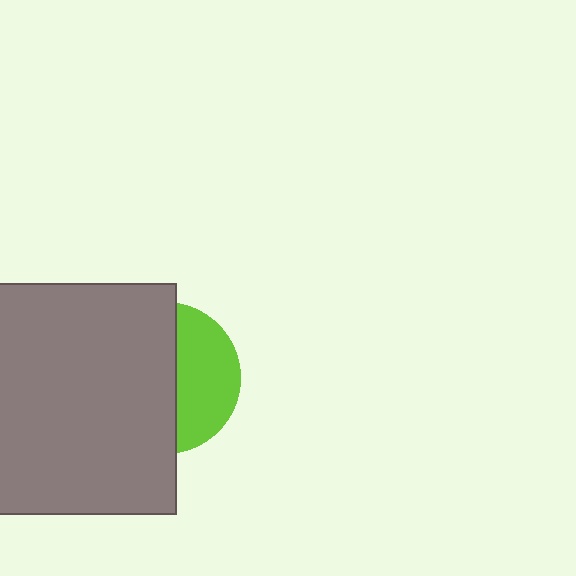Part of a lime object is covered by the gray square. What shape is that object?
It is a circle.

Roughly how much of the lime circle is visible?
A small part of it is visible (roughly 40%).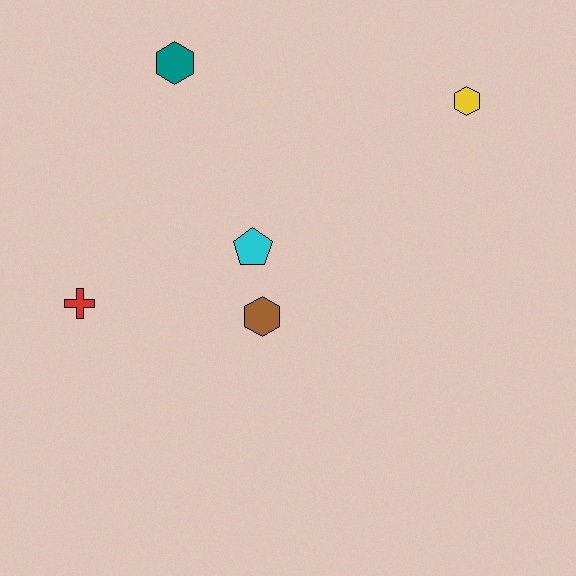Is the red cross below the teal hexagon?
Yes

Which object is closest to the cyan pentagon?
The brown hexagon is closest to the cyan pentagon.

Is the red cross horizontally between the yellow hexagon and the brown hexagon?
No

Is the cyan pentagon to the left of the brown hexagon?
Yes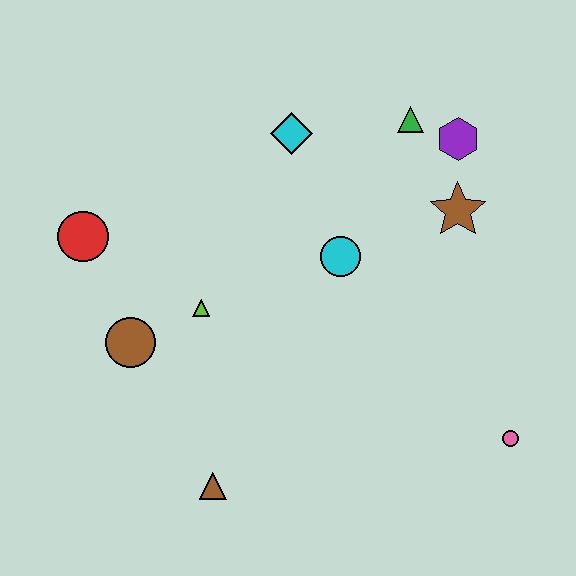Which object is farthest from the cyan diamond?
The pink circle is farthest from the cyan diamond.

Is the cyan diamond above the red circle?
Yes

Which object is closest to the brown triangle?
The brown circle is closest to the brown triangle.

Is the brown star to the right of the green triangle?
Yes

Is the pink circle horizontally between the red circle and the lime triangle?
No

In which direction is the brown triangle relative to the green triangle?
The brown triangle is below the green triangle.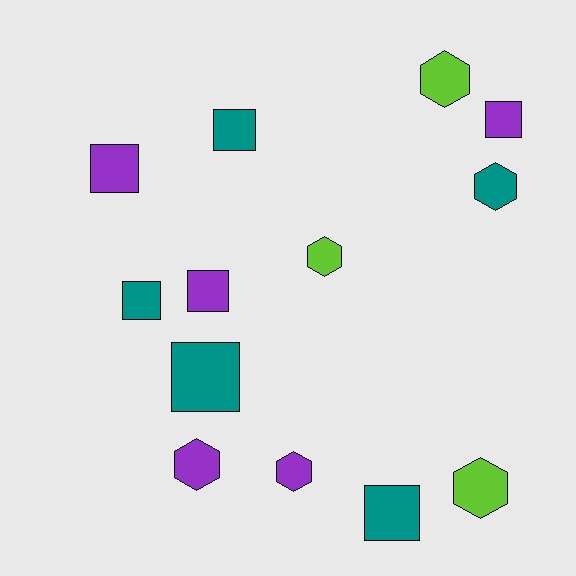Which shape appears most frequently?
Square, with 7 objects.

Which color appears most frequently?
Teal, with 5 objects.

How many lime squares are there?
There are no lime squares.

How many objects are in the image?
There are 13 objects.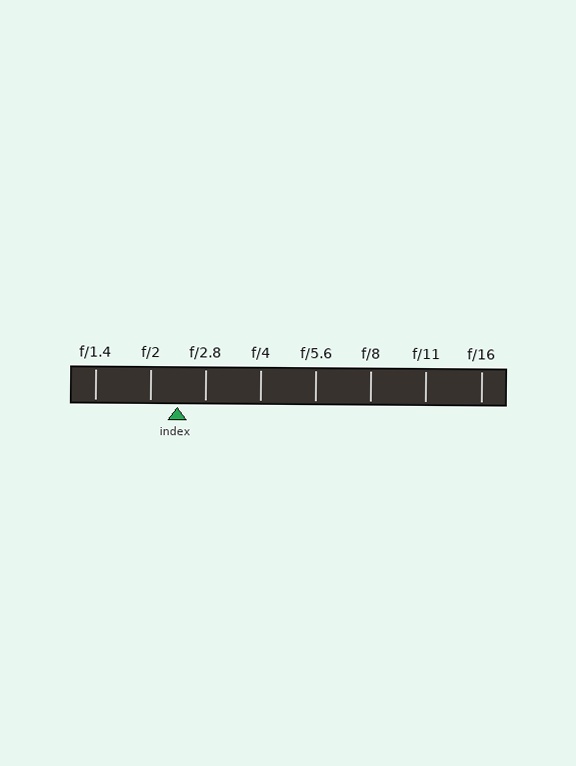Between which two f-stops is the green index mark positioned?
The index mark is between f/2 and f/2.8.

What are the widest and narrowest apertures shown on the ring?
The widest aperture shown is f/1.4 and the narrowest is f/16.